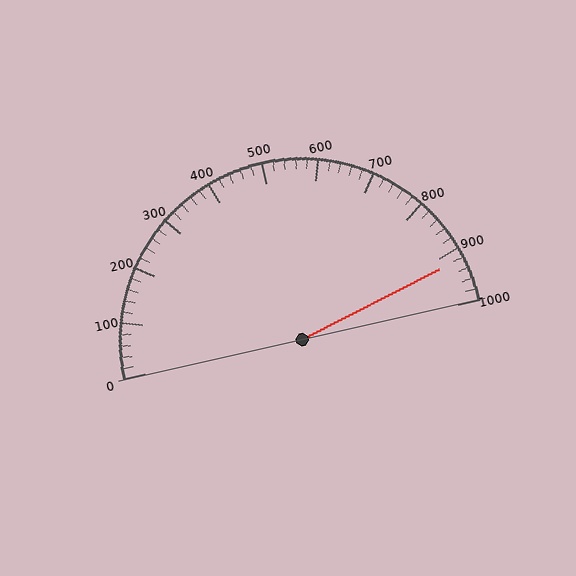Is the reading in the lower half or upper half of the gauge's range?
The reading is in the upper half of the range (0 to 1000).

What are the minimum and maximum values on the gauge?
The gauge ranges from 0 to 1000.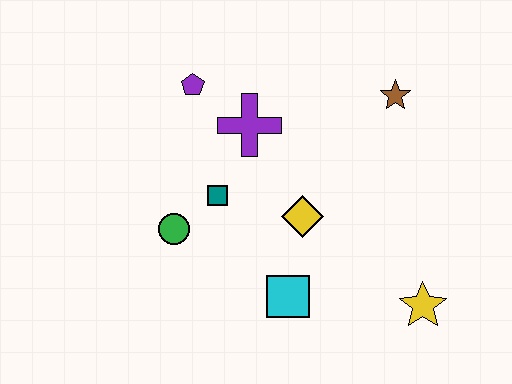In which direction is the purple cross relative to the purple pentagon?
The purple cross is to the right of the purple pentagon.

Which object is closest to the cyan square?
The yellow diamond is closest to the cyan square.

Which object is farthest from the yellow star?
The purple pentagon is farthest from the yellow star.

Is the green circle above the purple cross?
No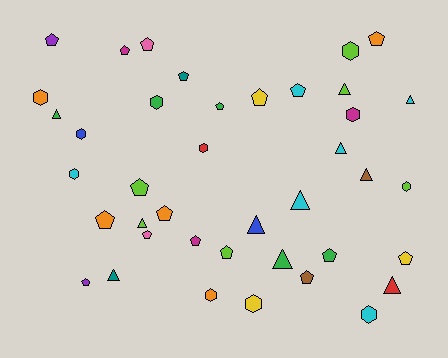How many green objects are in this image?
There are 5 green objects.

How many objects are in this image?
There are 40 objects.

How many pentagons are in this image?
There are 18 pentagons.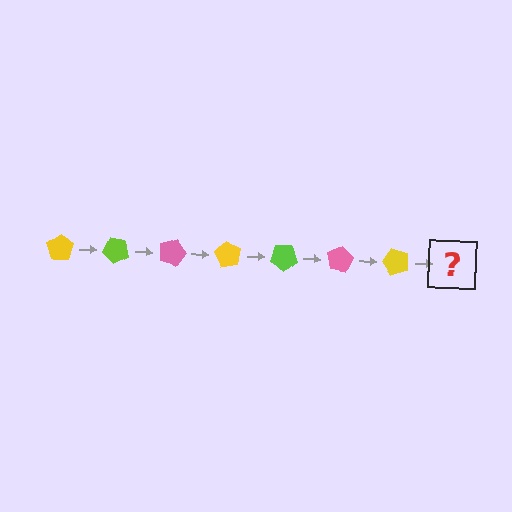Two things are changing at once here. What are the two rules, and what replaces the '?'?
The two rules are that it rotates 45 degrees each step and the color cycles through yellow, lime, and pink. The '?' should be a lime pentagon, rotated 315 degrees from the start.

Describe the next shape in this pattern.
It should be a lime pentagon, rotated 315 degrees from the start.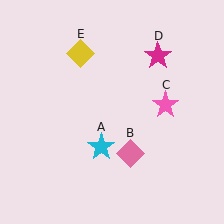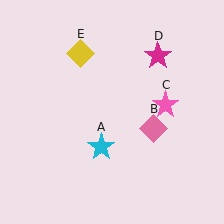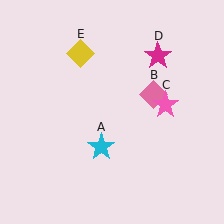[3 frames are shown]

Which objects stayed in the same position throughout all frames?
Cyan star (object A) and pink star (object C) and magenta star (object D) and yellow diamond (object E) remained stationary.